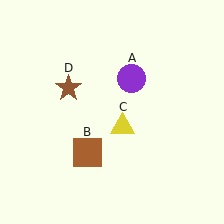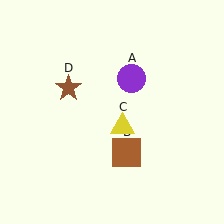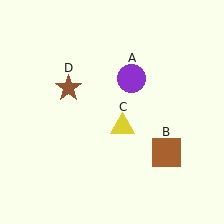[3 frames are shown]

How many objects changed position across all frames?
1 object changed position: brown square (object B).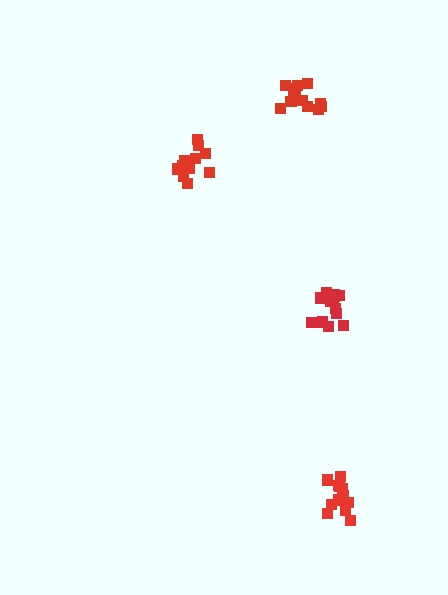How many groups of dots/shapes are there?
There are 4 groups.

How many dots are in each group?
Group 1: 12 dots, Group 2: 13 dots, Group 3: 13 dots, Group 4: 14 dots (52 total).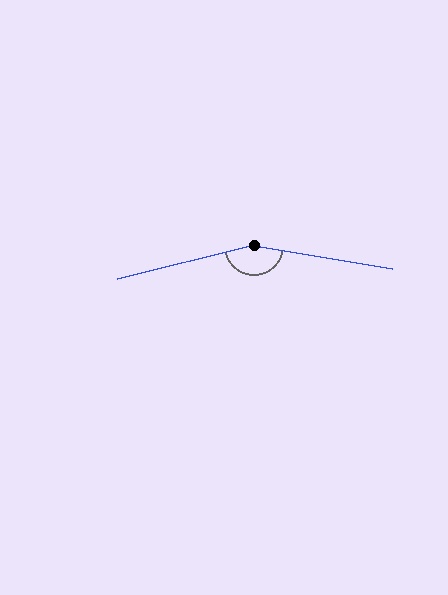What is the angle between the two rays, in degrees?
Approximately 157 degrees.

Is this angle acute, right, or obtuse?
It is obtuse.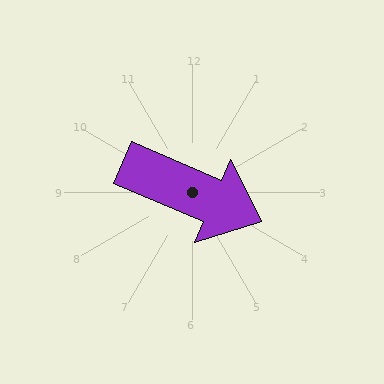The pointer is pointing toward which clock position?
Roughly 4 o'clock.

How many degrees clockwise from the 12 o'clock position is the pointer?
Approximately 113 degrees.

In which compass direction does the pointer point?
Southeast.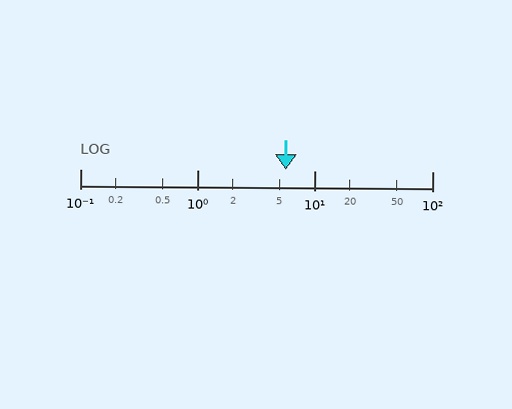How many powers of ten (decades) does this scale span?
The scale spans 3 decades, from 0.1 to 100.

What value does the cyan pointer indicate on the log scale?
The pointer indicates approximately 5.6.